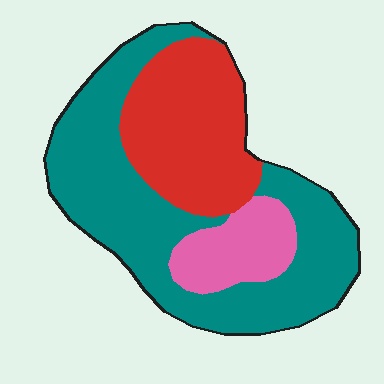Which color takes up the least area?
Pink, at roughly 15%.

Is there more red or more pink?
Red.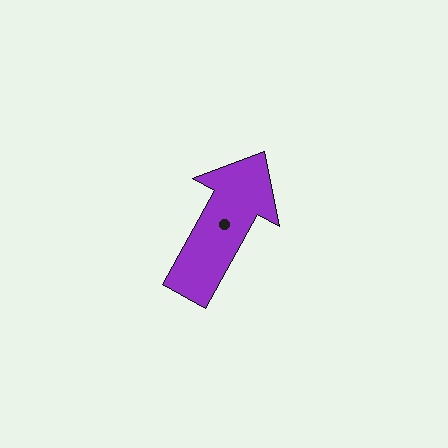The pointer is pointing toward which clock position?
Roughly 1 o'clock.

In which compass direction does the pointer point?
Northeast.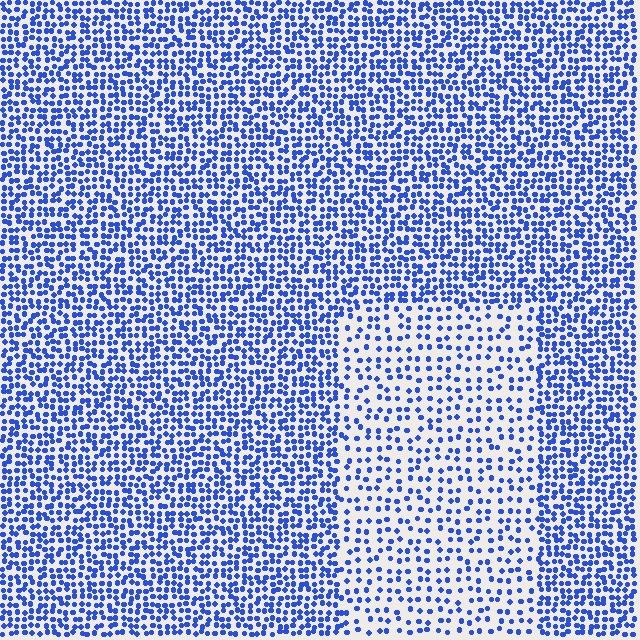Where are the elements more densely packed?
The elements are more densely packed outside the rectangle boundary.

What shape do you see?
I see a rectangle.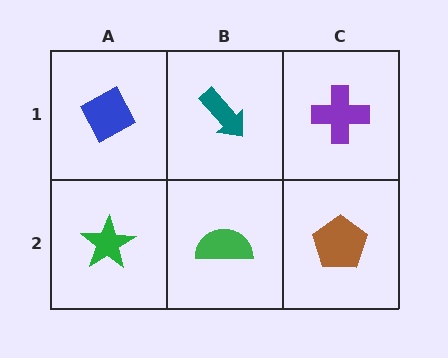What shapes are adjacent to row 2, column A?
A blue diamond (row 1, column A), a green semicircle (row 2, column B).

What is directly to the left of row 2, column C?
A green semicircle.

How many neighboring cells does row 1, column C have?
2.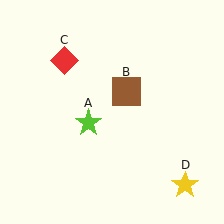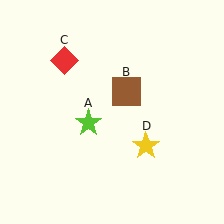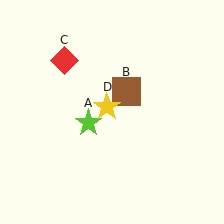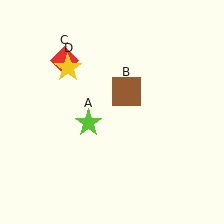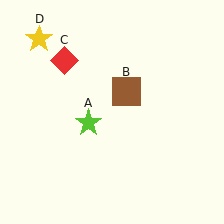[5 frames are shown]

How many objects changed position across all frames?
1 object changed position: yellow star (object D).